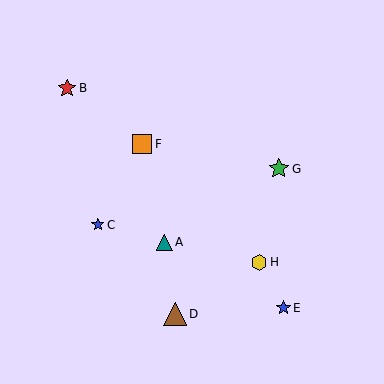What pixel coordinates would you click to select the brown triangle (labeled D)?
Click at (175, 314) to select the brown triangle D.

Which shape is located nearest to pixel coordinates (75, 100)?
The red star (labeled B) at (67, 88) is nearest to that location.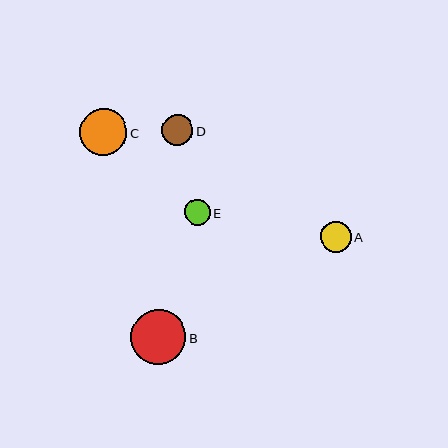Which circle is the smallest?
Circle E is the smallest with a size of approximately 26 pixels.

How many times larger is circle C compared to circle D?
Circle C is approximately 1.5 times the size of circle D.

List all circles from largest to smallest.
From largest to smallest: B, C, D, A, E.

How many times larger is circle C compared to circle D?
Circle C is approximately 1.5 times the size of circle D.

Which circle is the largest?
Circle B is the largest with a size of approximately 55 pixels.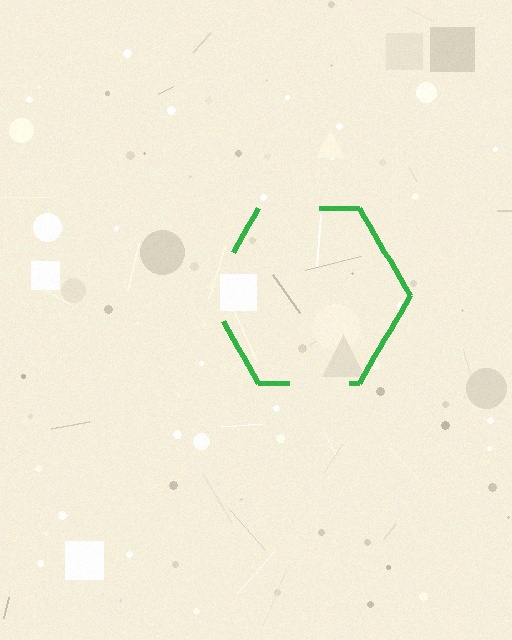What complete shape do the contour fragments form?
The contour fragments form a hexagon.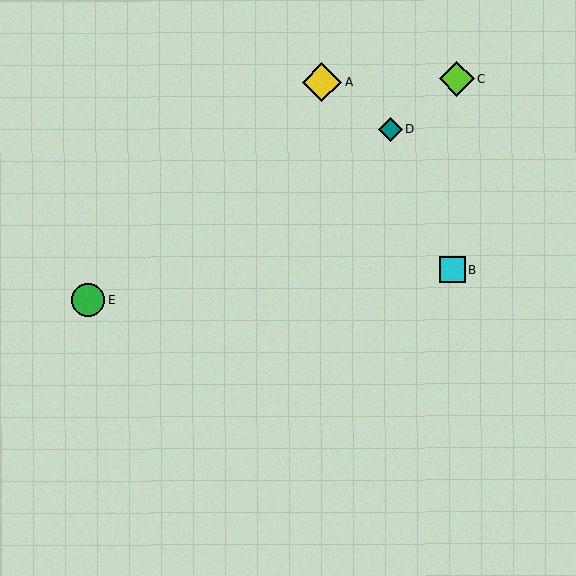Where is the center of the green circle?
The center of the green circle is at (88, 300).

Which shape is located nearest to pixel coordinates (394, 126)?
The teal diamond (labeled D) at (391, 129) is nearest to that location.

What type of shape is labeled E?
Shape E is a green circle.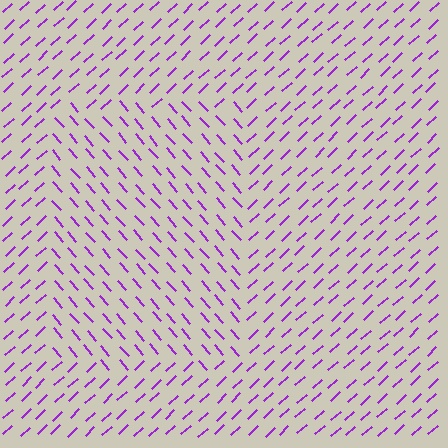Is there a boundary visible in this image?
Yes, there is a texture boundary formed by a change in line orientation.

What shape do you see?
I see a rectangle.